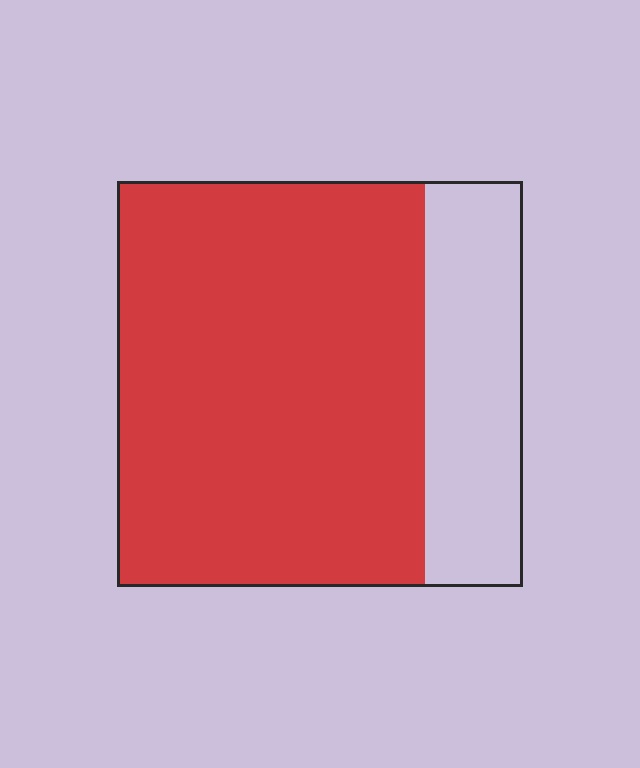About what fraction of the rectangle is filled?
About three quarters (3/4).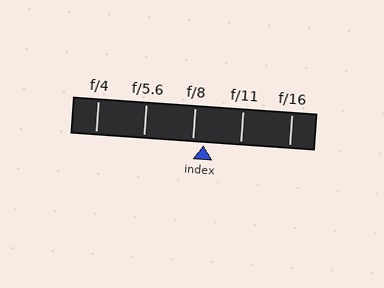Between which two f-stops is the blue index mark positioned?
The index mark is between f/8 and f/11.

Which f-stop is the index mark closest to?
The index mark is closest to f/8.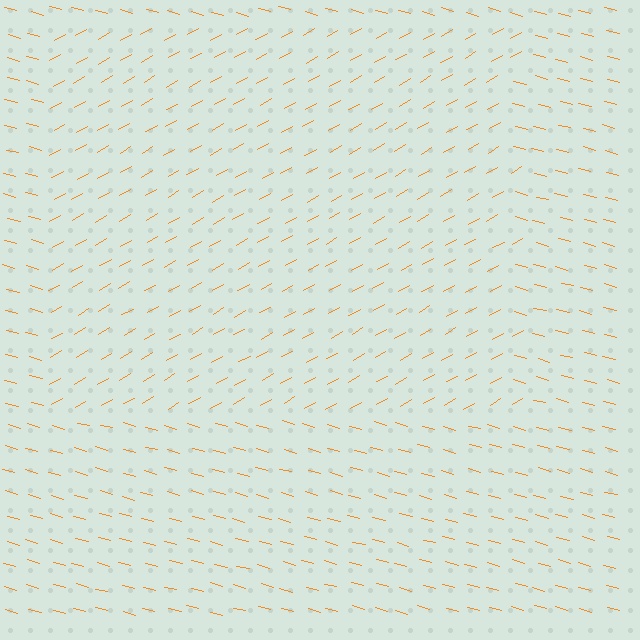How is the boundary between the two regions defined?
The boundary is defined purely by a change in line orientation (approximately 45 degrees difference). All lines are the same color and thickness.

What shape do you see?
I see a rectangle.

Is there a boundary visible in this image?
Yes, there is a texture boundary formed by a change in line orientation.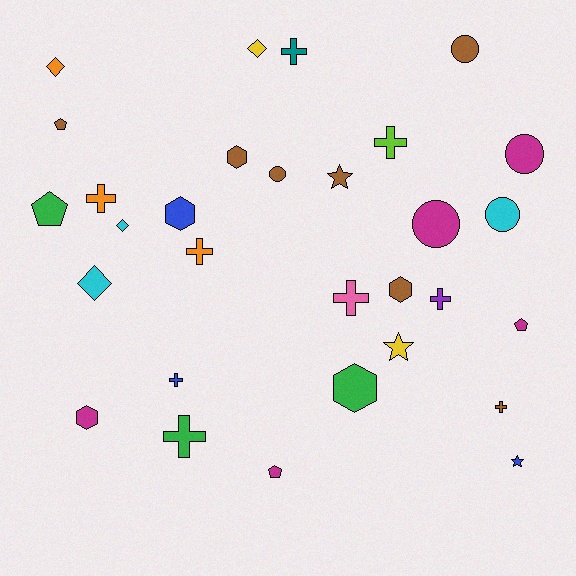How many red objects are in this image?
There are no red objects.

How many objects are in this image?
There are 30 objects.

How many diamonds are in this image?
There are 4 diamonds.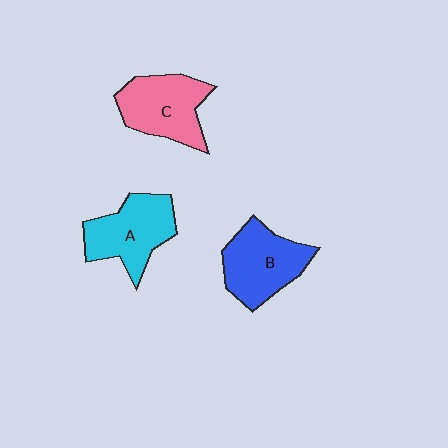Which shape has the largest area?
Shape B (blue).